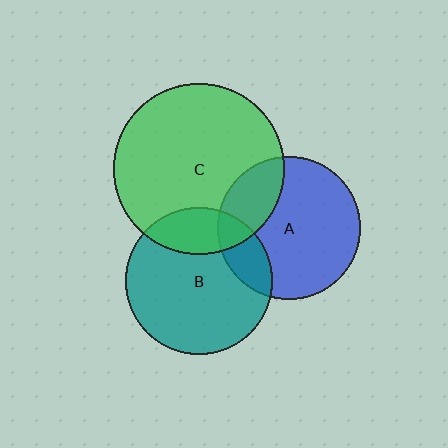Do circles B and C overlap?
Yes.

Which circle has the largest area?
Circle C (green).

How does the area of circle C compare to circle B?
Approximately 1.4 times.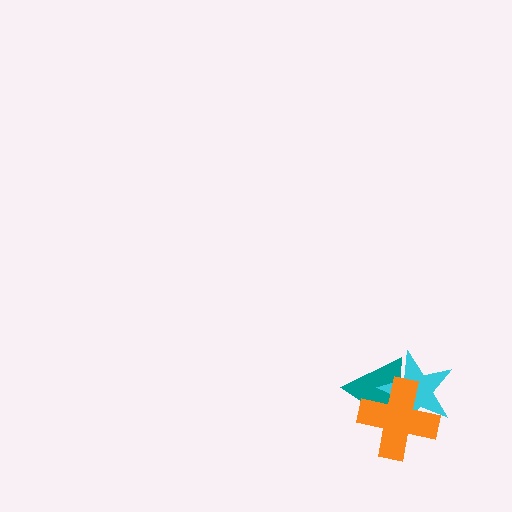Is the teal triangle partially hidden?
Yes, it is partially covered by another shape.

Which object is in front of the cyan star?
The orange cross is in front of the cyan star.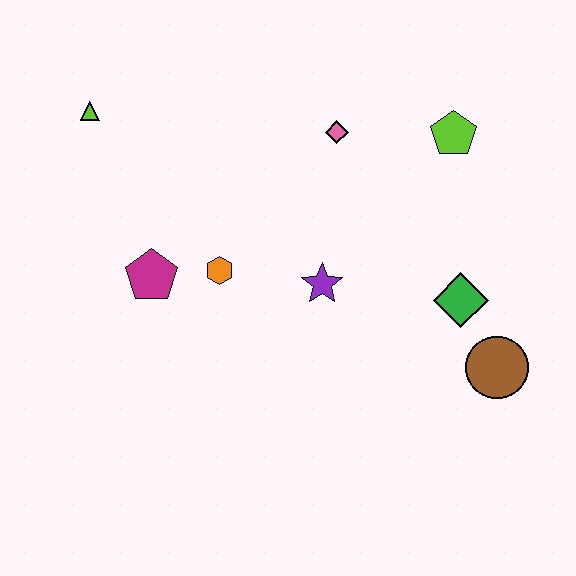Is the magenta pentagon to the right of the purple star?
No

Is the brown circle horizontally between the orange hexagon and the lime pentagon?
No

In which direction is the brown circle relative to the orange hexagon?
The brown circle is to the right of the orange hexagon.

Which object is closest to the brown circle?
The green diamond is closest to the brown circle.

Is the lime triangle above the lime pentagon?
Yes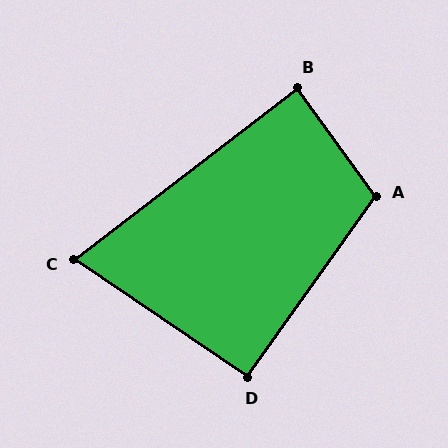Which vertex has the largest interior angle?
A, at approximately 109 degrees.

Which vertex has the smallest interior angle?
C, at approximately 71 degrees.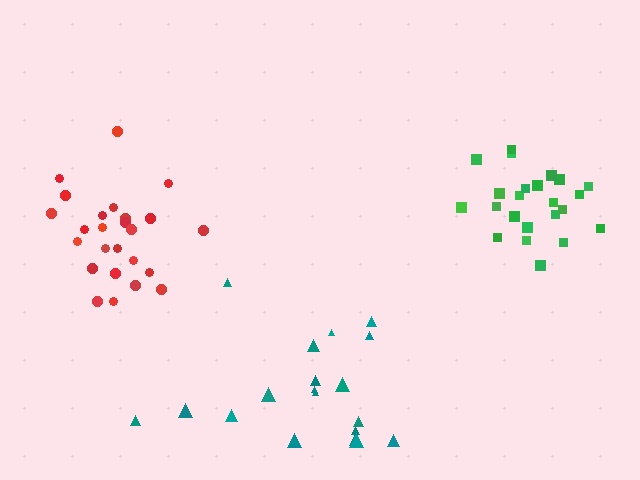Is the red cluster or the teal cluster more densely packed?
Red.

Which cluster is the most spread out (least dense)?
Teal.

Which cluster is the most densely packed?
Green.